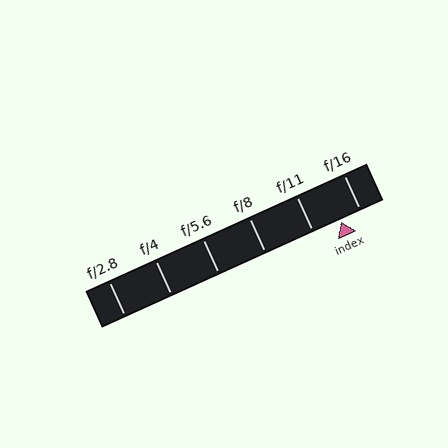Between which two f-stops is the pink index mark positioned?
The index mark is between f/11 and f/16.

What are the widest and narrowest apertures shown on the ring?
The widest aperture shown is f/2.8 and the narrowest is f/16.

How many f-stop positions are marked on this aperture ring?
There are 6 f-stop positions marked.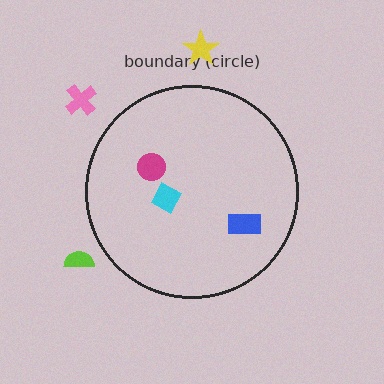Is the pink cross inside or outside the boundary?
Outside.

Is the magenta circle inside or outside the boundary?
Inside.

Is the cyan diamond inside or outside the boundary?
Inside.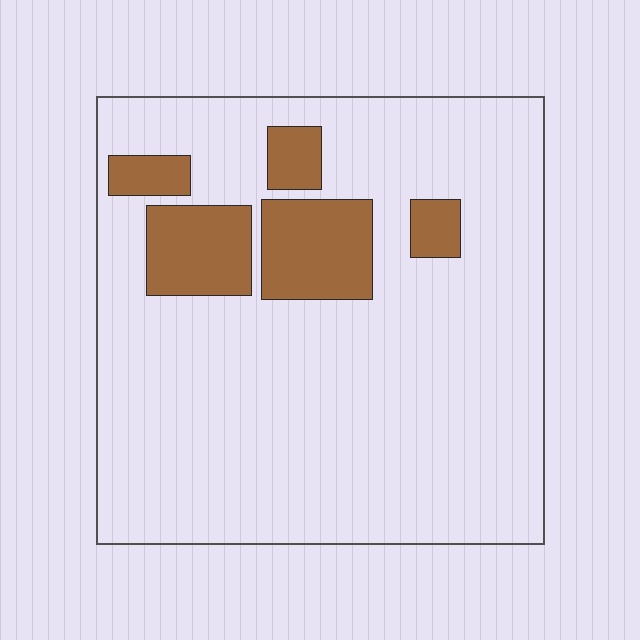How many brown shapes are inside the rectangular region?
5.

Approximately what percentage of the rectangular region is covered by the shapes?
Approximately 15%.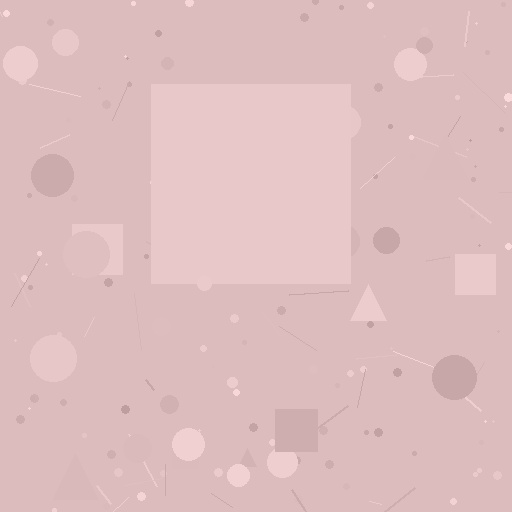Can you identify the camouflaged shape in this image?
The camouflaged shape is a square.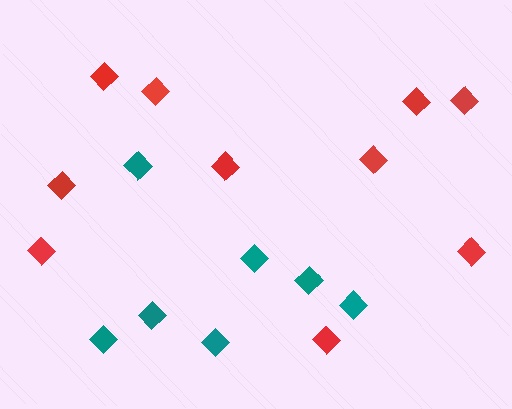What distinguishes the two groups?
There are 2 groups: one group of red diamonds (10) and one group of teal diamonds (7).